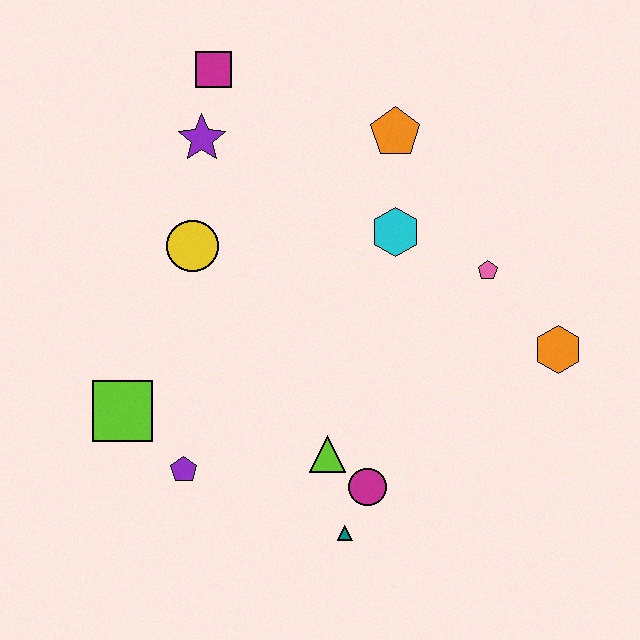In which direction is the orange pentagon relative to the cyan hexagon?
The orange pentagon is above the cyan hexagon.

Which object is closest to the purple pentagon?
The lime square is closest to the purple pentagon.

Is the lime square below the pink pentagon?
Yes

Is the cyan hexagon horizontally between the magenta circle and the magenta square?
No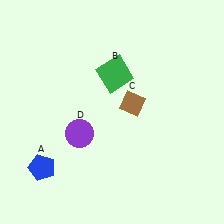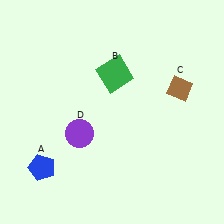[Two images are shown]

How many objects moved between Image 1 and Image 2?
1 object moved between the two images.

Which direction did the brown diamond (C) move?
The brown diamond (C) moved right.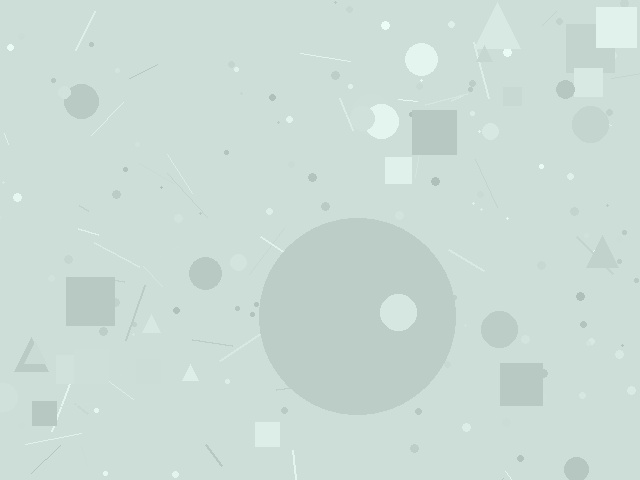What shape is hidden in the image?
A circle is hidden in the image.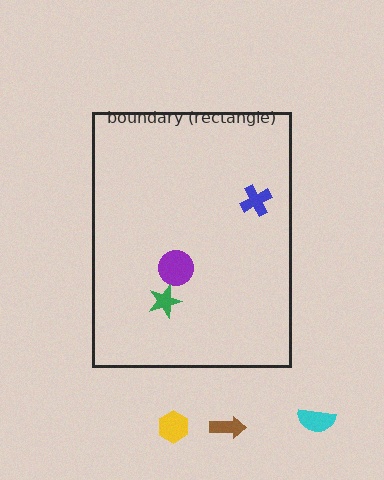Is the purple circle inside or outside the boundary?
Inside.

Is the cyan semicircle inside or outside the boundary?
Outside.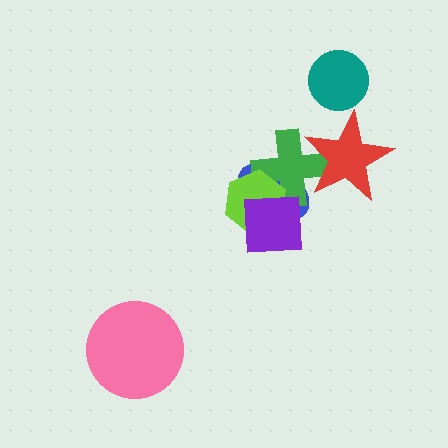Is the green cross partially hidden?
Yes, it is partially covered by another shape.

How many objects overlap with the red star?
1 object overlaps with the red star.